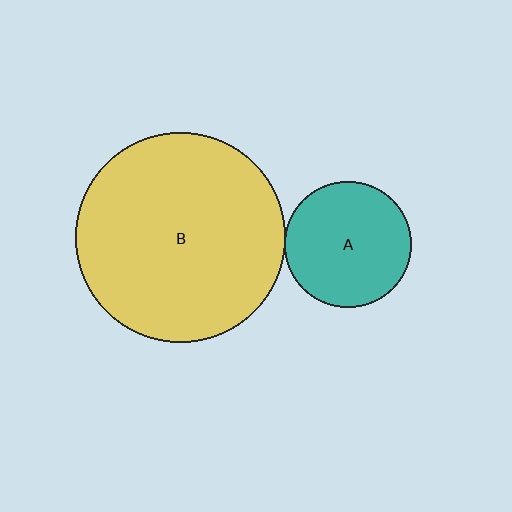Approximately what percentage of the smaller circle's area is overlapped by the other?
Approximately 5%.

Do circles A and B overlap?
Yes.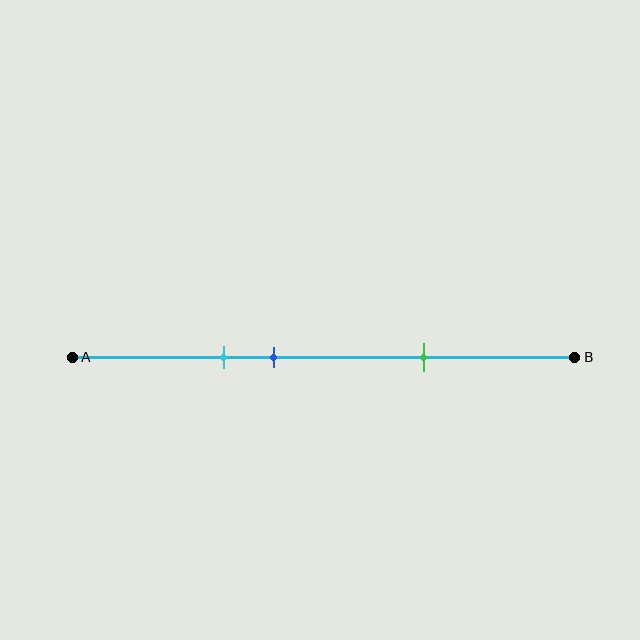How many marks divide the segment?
There are 3 marks dividing the segment.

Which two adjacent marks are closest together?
The cyan and blue marks are the closest adjacent pair.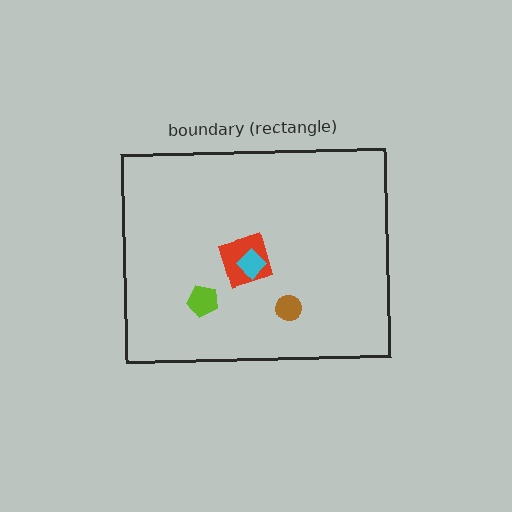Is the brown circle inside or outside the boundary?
Inside.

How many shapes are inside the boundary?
4 inside, 0 outside.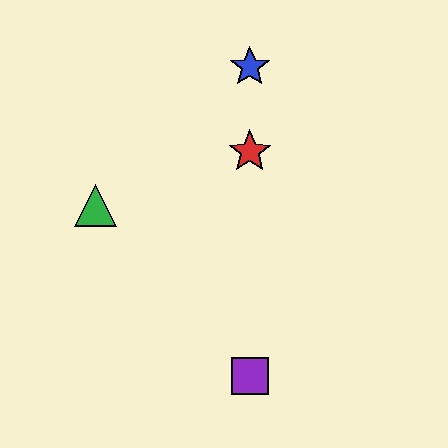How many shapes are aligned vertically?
4 shapes (the red star, the blue star, the yellow square, the purple square) are aligned vertically.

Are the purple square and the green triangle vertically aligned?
No, the purple square is at x≈250 and the green triangle is at x≈95.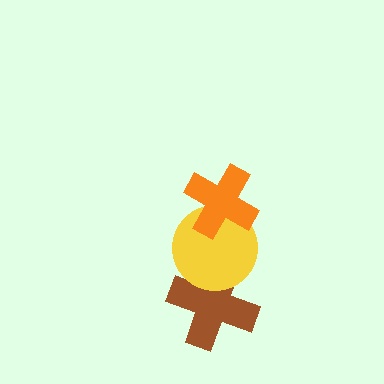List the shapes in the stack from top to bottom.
From top to bottom: the orange cross, the yellow circle, the brown cross.